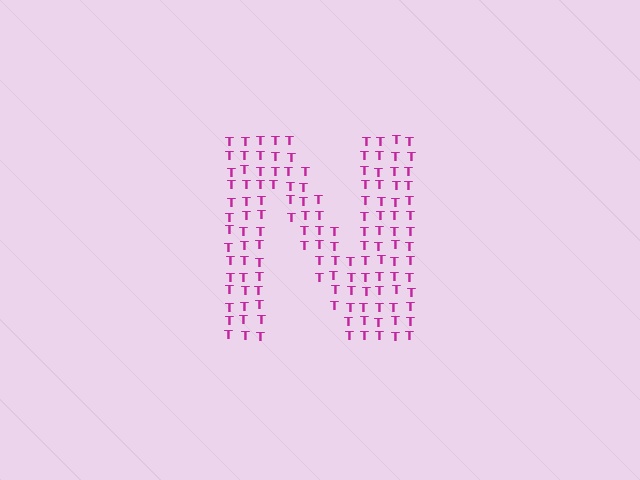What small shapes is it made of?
It is made of small letter T's.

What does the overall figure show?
The overall figure shows the letter N.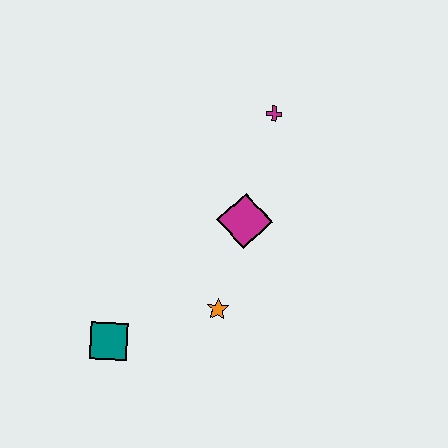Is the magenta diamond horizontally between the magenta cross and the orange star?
Yes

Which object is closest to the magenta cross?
The magenta diamond is closest to the magenta cross.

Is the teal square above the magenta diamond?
No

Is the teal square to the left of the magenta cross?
Yes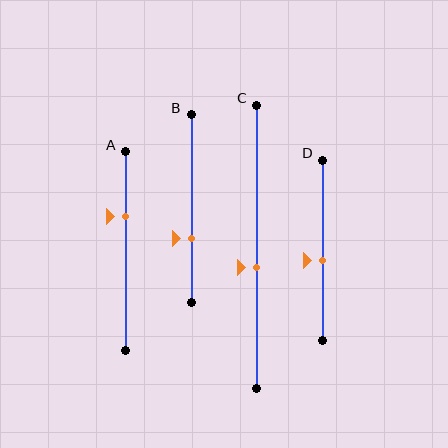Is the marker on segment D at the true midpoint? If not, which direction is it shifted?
No, the marker on segment D is shifted downward by about 6% of the segment length.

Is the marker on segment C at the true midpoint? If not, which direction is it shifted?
No, the marker on segment C is shifted downward by about 7% of the segment length.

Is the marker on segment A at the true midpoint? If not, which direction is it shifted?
No, the marker on segment A is shifted upward by about 17% of the segment length.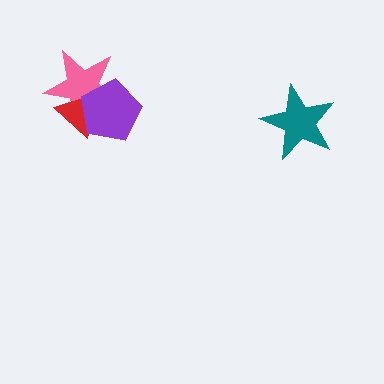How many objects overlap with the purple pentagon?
2 objects overlap with the purple pentagon.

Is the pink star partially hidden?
Yes, it is partially covered by another shape.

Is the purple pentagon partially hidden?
No, no other shape covers it.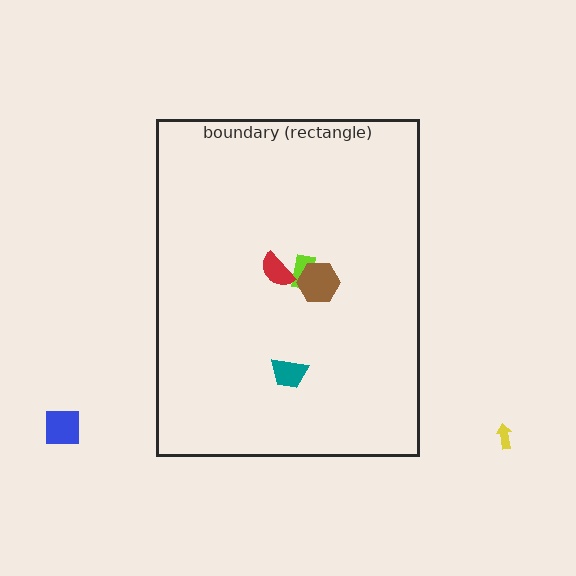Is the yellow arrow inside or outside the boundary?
Outside.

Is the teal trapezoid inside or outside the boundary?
Inside.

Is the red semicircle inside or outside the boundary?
Inside.